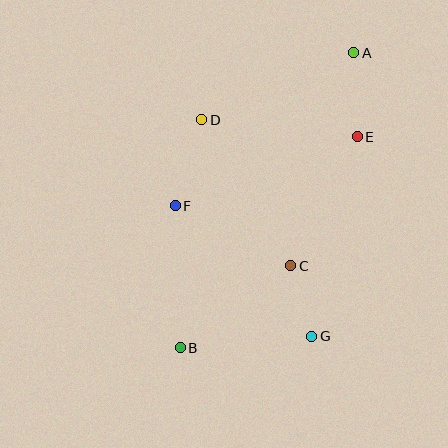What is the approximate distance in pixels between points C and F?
The distance between C and F is approximately 130 pixels.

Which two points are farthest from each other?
Points A and B are farthest from each other.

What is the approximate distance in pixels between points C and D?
The distance between C and D is approximately 171 pixels.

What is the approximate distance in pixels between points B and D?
The distance between B and D is approximately 229 pixels.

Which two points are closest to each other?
Points C and G are closest to each other.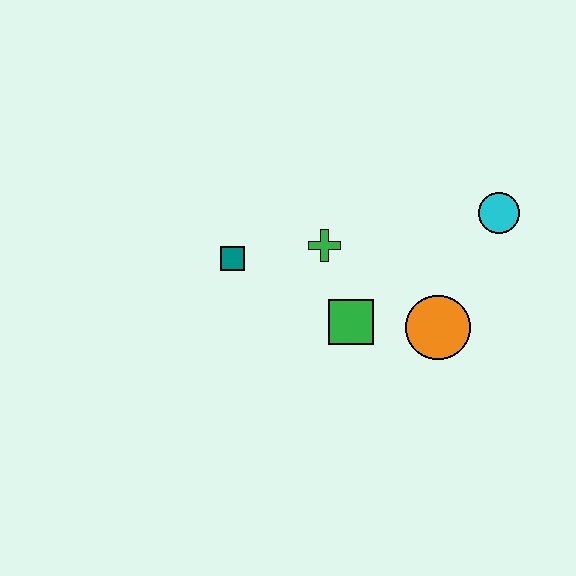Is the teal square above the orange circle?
Yes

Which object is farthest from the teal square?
The cyan circle is farthest from the teal square.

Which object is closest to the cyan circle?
The orange circle is closest to the cyan circle.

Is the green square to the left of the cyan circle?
Yes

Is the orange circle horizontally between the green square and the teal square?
No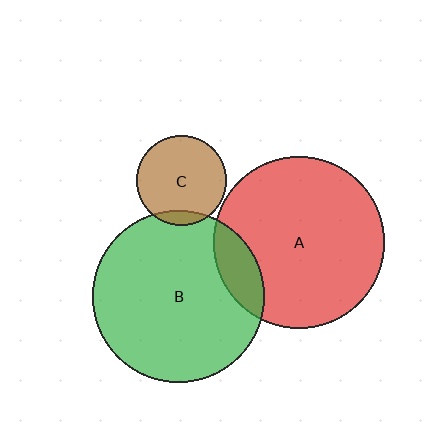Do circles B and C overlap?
Yes.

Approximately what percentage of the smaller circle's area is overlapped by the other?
Approximately 10%.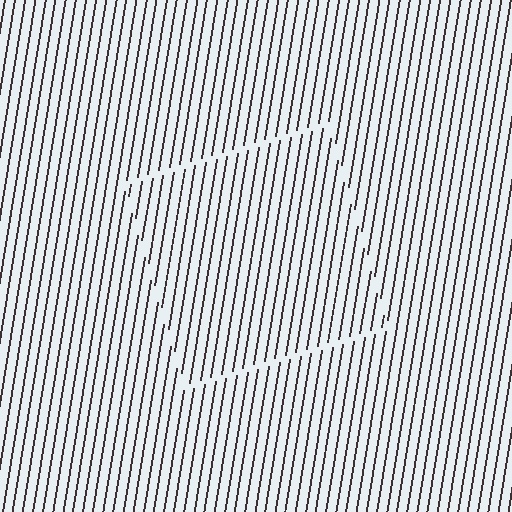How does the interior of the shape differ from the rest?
The interior of the shape contains the same grating, shifted by half a period — the contour is defined by the phase discontinuity where line-ends from the inner and outer gratings abut.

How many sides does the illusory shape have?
4 sides — the line-ends trace a square.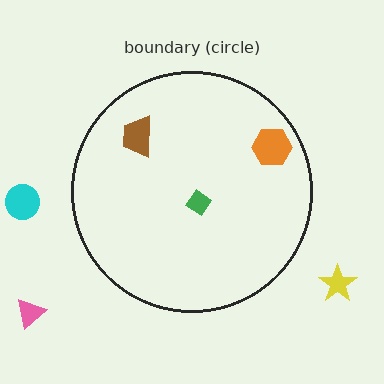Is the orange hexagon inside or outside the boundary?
Inside.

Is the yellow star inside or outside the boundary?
Outside.